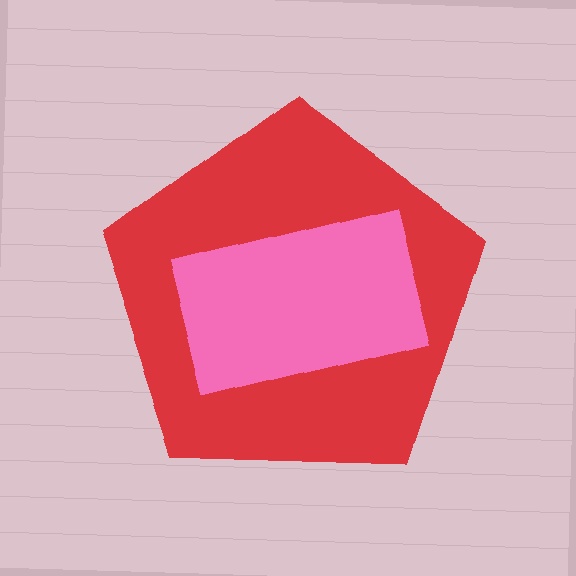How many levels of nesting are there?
2.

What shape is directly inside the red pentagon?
The pink rectangle.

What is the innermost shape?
The pink rectangle.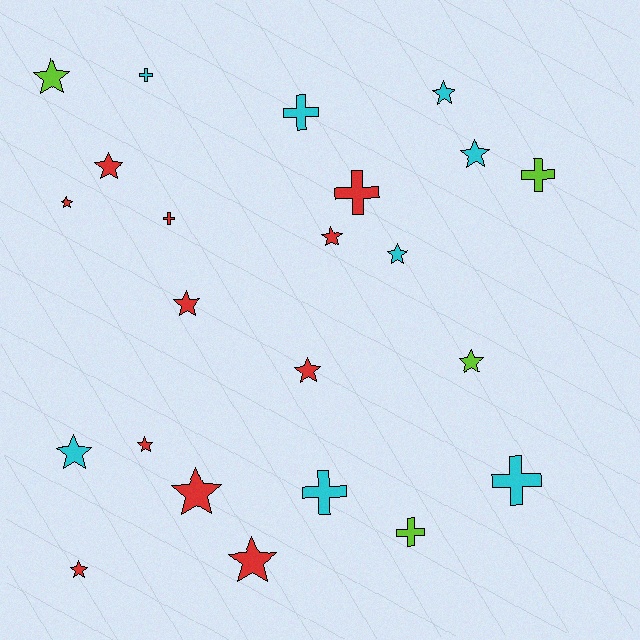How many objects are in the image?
There are 23 objects.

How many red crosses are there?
There are 2 red crosses.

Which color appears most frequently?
Red, with 11 objects.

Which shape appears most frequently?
Star, with 15 objects.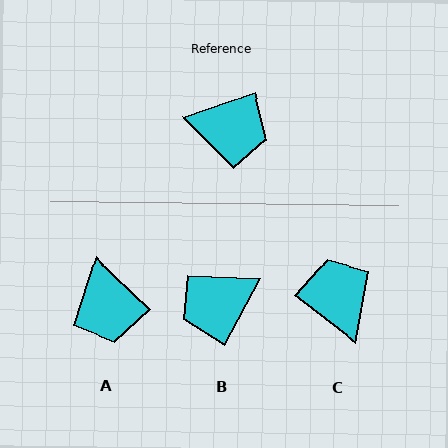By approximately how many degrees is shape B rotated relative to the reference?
Approximately 137 degrees clockwise.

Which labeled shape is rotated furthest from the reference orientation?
B, about 137 degrees away.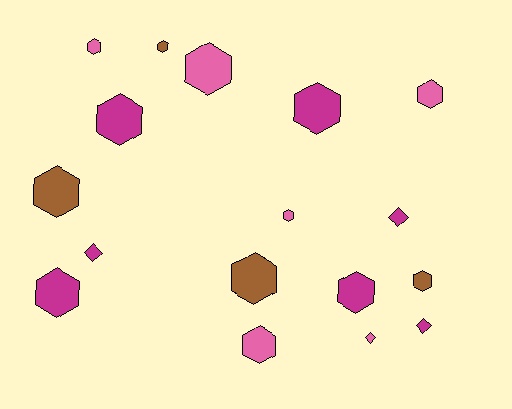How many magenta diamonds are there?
There are 3 magenta diamonds.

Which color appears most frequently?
Magenta, with 7 objects.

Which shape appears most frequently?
Hexagon, with 13 objects.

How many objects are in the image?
There are 17 objects.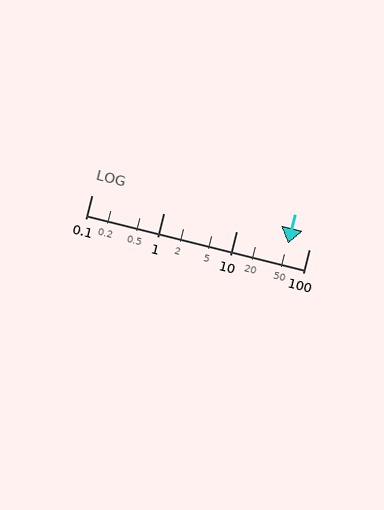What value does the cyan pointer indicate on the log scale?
The pointer indicates approximately 51.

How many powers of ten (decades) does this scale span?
The scale spans 3 decades, from 0.1 to 100.